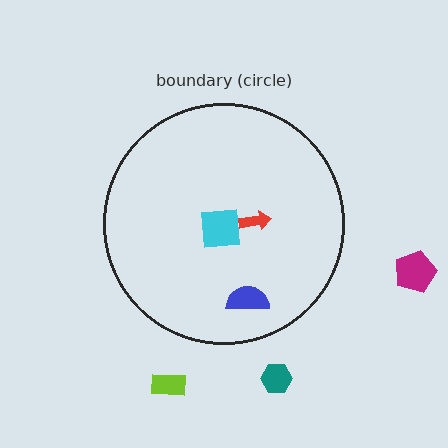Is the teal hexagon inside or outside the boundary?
Outside.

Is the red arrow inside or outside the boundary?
Inside.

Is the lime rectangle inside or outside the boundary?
Outside.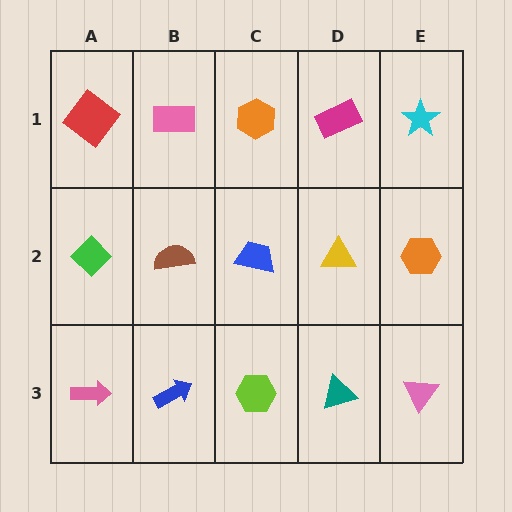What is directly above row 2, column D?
A magenta rectangle.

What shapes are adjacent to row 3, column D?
A yellow triangle (row 2, column D), a lime hexagon (row 3, column C), a pink triangle (row 3, column E).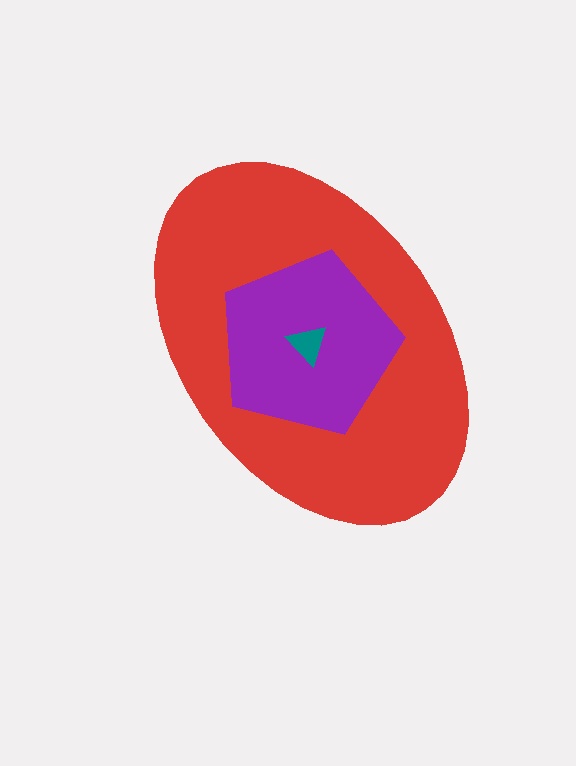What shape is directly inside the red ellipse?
The purple pentagon.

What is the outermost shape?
The red ellipse.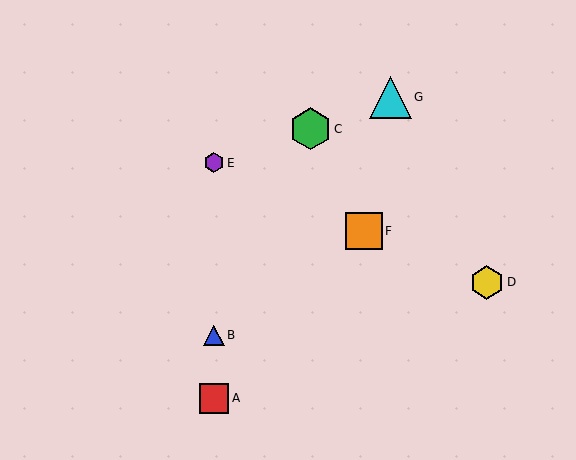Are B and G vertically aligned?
No, B is at x≈214 and G is at x≈390.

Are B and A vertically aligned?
Yes, both are at x≈214.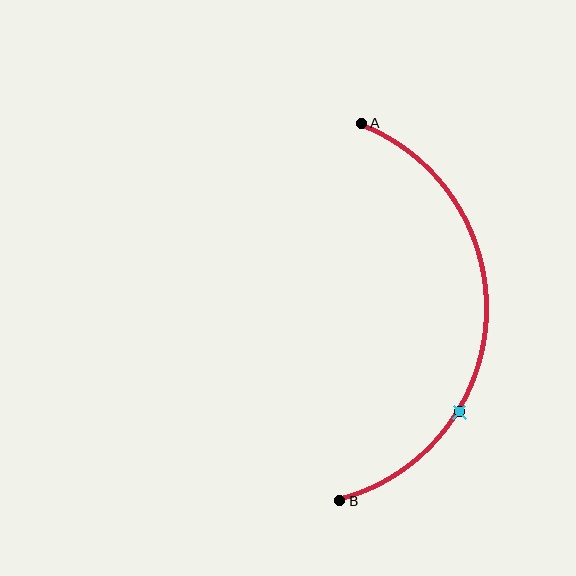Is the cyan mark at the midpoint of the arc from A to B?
No. The cyan mark lies on the arc but is closer to endpoint B. The arc midpoint would be at the point on the curve equidistant along the arc from both A and B.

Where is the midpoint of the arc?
The arc midpoint is the point on the curve farthest from the straight line joining A and B. It sits to the right of that line.